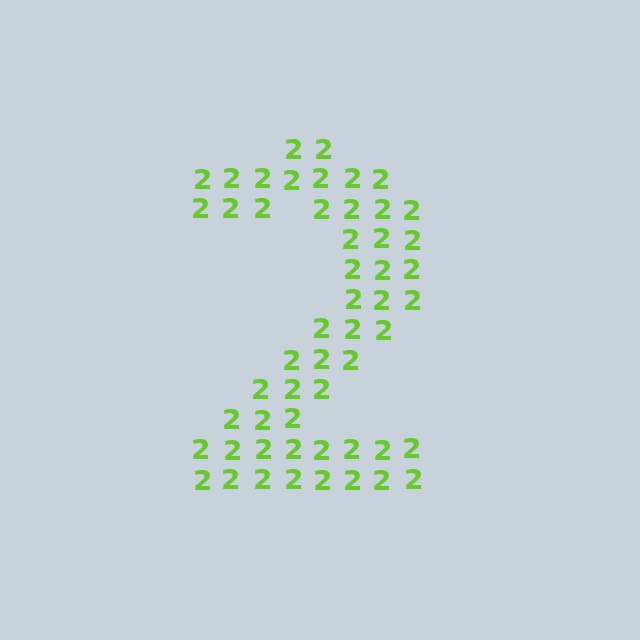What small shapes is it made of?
It is made of small digit 2's.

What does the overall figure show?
The overall figure shows the digit 2.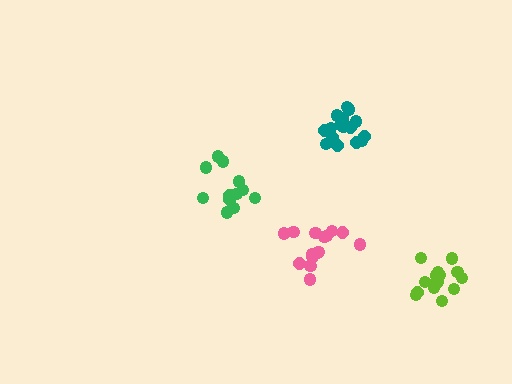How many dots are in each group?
Group 1: 18 dots, Group 2: 17 dots, Group 3: 12 dots, Group 4: 15 dots (62 total).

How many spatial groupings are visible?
There are 4 spatial groupings.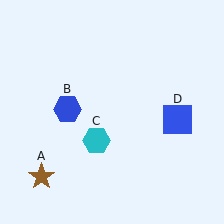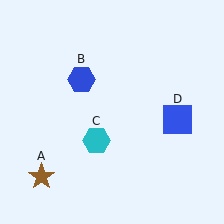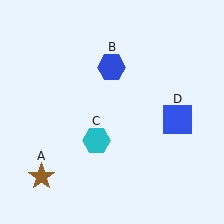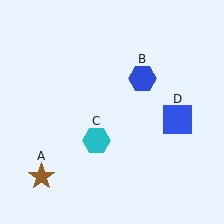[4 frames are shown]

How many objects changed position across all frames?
1 object changed position: blue hexagon (object B).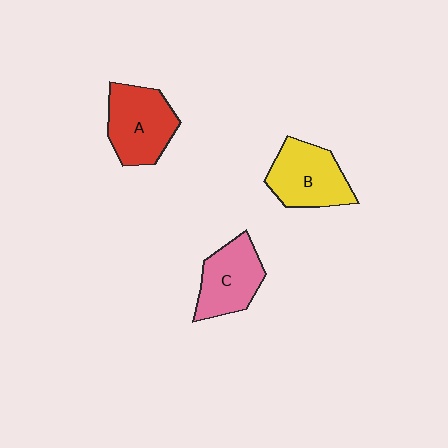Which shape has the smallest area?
Shape C (pink).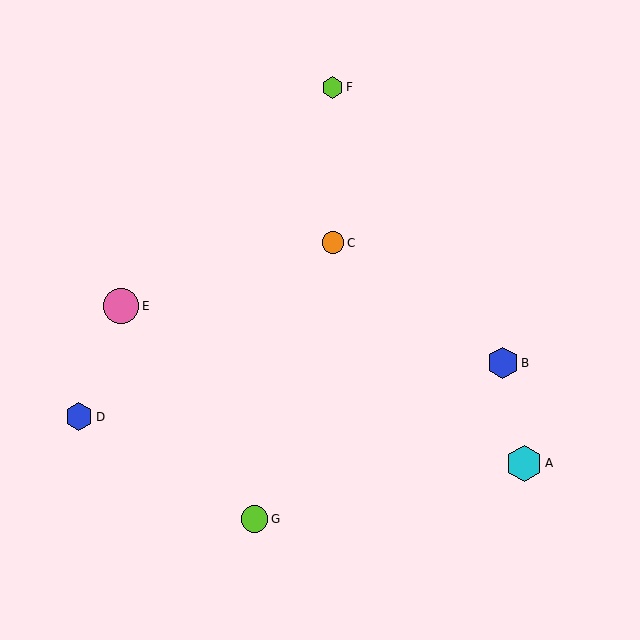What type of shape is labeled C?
Shape C is an orange circle.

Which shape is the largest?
The cyan hexagon (labeled A) is the largest.